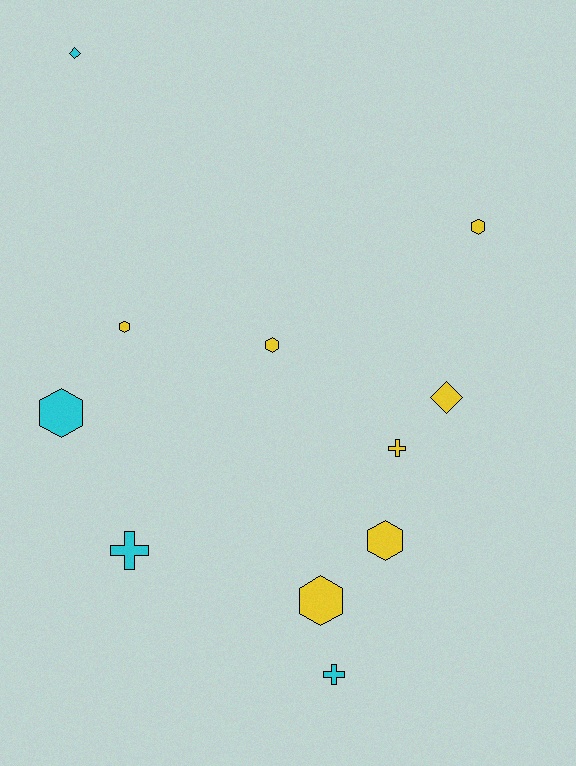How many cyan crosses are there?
There are 2 cyan crosses.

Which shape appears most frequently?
Hexagon, with 6 objects.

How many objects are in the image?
There are 11 objects.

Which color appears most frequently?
Yellow, with 7 objects.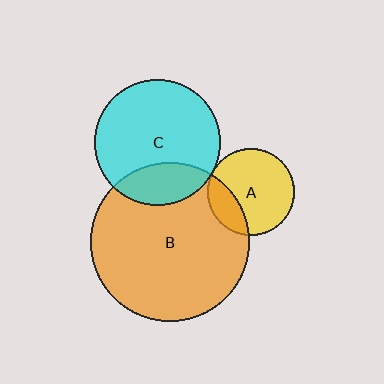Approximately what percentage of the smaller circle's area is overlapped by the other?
Approximately 5%.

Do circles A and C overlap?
Yes.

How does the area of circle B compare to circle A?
Approximately 3.3 times.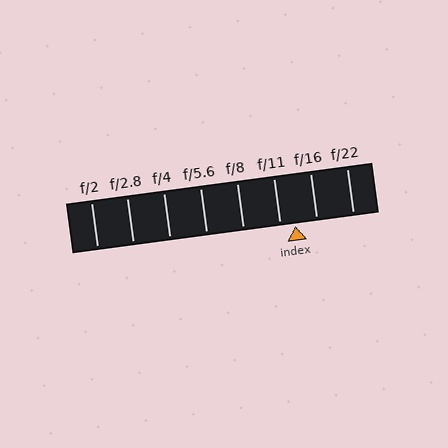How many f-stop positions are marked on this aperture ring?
There are 8 f-stop positions marked.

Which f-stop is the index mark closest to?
The index mark is closest to f/11.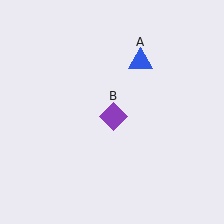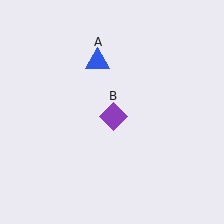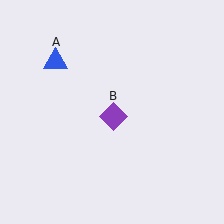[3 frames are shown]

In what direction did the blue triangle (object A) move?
The blue triangle (object A) moved left.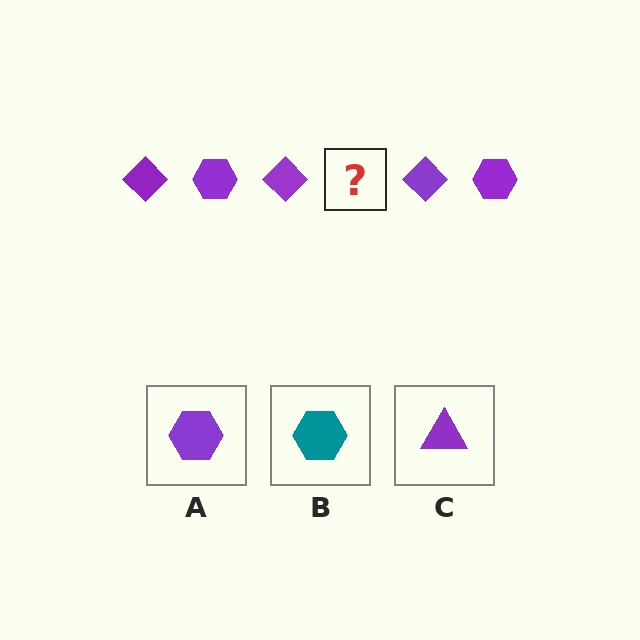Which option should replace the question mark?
Option A.